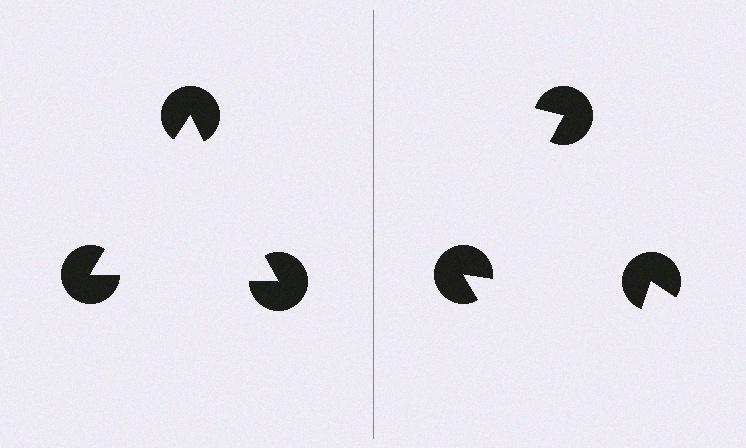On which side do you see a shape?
An illusory triangle appears on the left side. On the right side the wedge cuts are rotated, so no coherent shape forms.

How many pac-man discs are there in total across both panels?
6 — 3 on each side.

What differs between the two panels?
The pac-man discs are positioned identically on both sides; only the wedge orientations differ. On the left they align to a triangle; on the right they are misaligned.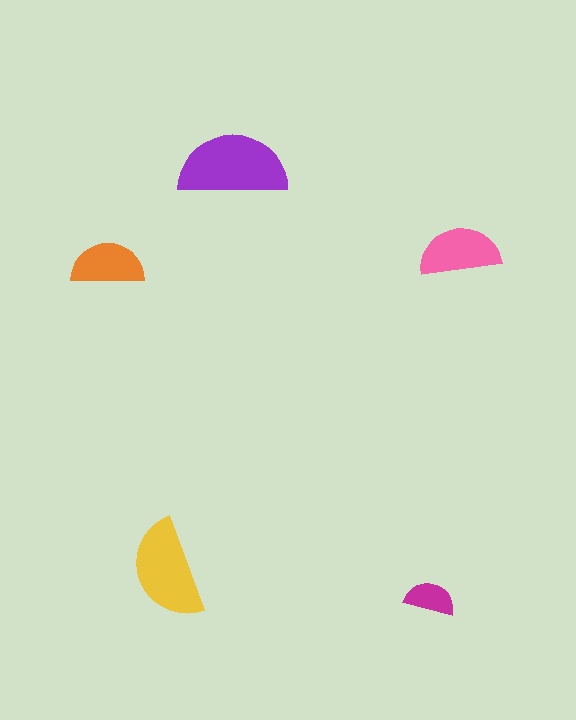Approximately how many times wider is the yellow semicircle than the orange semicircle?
About 1.5 times wider.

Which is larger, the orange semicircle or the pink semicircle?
The pink one.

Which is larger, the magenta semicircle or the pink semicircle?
The pink one.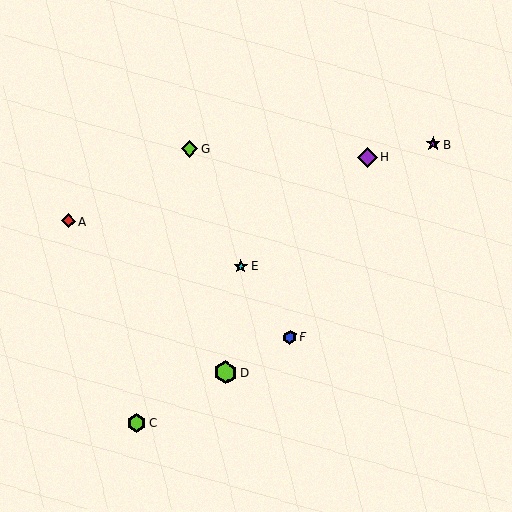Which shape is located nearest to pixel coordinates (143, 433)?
The lime hexagon (labeled C) at (136, 423) is nearest to that location.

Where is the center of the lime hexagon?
The center of the lime hexagon is at (225, 372).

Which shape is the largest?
The lime hexagon (labeled D) is the largest.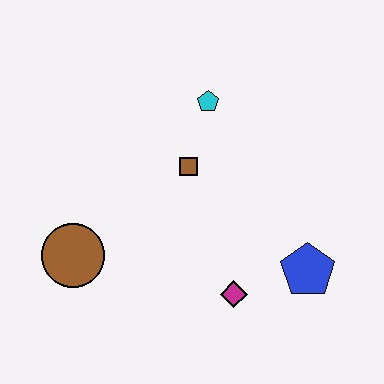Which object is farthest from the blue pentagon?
The brown circle is farthest from the blue pentagon.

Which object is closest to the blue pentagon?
The magenta diamond is closest to the blue pentagon.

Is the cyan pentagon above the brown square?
Yes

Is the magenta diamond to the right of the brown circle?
Yes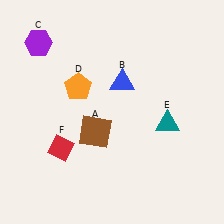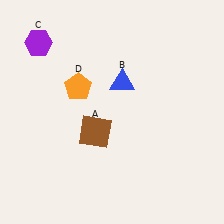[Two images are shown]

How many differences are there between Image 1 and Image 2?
There are 2 differences between the two images.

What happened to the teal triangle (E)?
The teal triangle (E) was removed in Image 2. It was in the bottom-right area of Image 1.